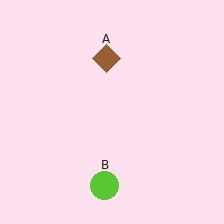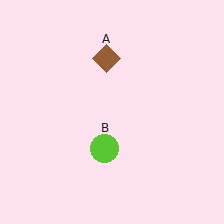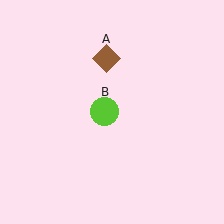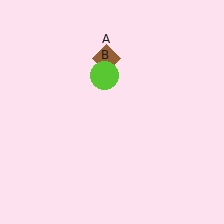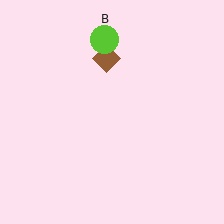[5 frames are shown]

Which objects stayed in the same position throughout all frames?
Brown diamond (object A) remained stationary.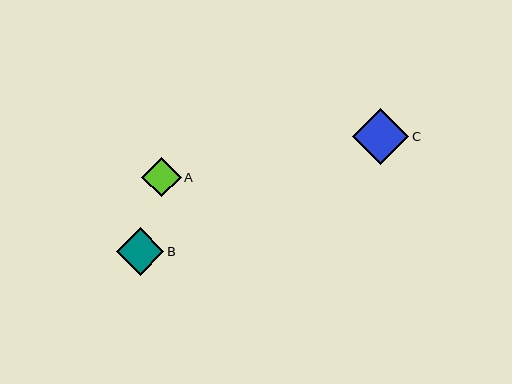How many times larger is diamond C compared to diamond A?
Diamond C is approximately 1.4 times the size of diamond A.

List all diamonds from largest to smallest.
From largest to smallest: C, B, A.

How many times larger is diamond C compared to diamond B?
Diamond C is approximately 1.2 times the size of diamond B.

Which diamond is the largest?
Diamond C is the largest with a size of approximately 56 pixels.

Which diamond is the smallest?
Diamond A is the smallest with a size of approximately 39 pixels.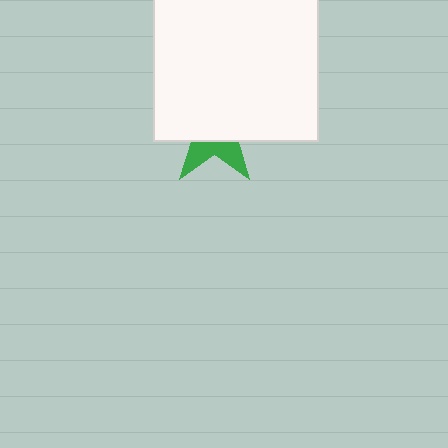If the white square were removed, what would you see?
You would see the complete green star.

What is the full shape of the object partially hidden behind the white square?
The partially hidden object is a green star.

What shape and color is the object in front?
The object in front is a white square.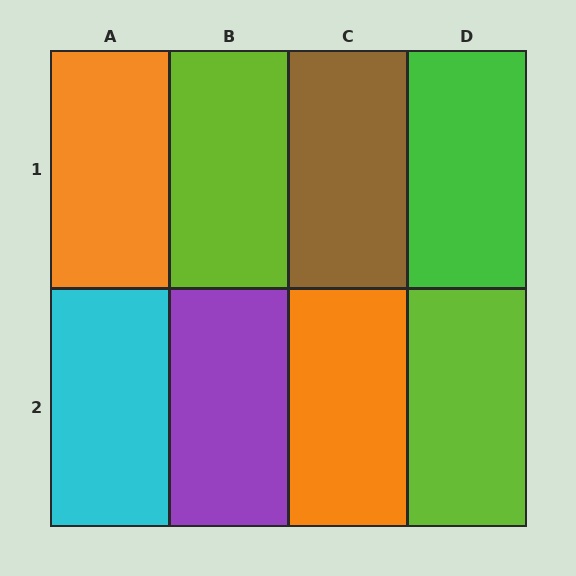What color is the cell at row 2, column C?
Orange.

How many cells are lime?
2 cells are lime.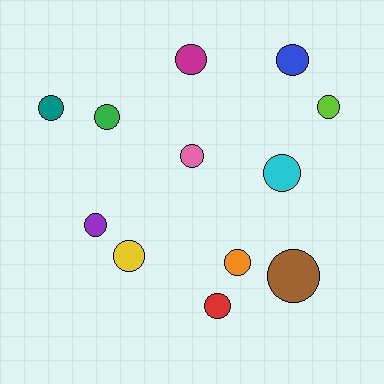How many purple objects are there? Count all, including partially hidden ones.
There is 1 purple object.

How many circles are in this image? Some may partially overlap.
There are 12 circles.